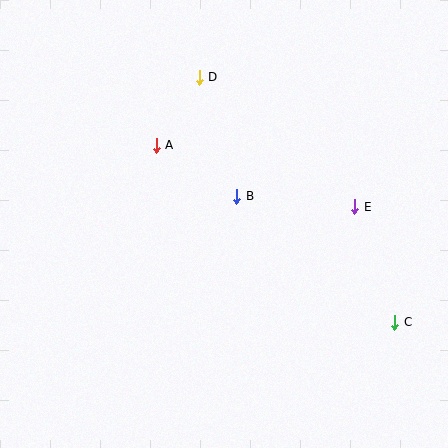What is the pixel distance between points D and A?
The distance between D and A is 81 pixels.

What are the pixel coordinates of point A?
Point A is at (156, 145).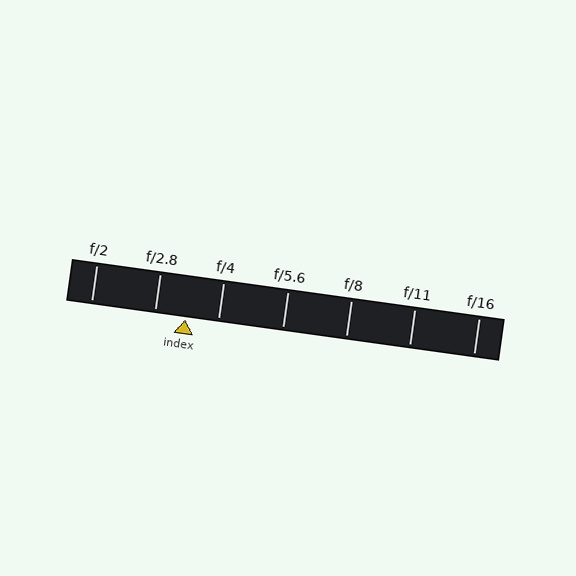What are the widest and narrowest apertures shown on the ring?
The widest aperture shown is f/2 and the narrowest is f/16.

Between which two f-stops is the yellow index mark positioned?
The index mark is between f/2.8 and f/4.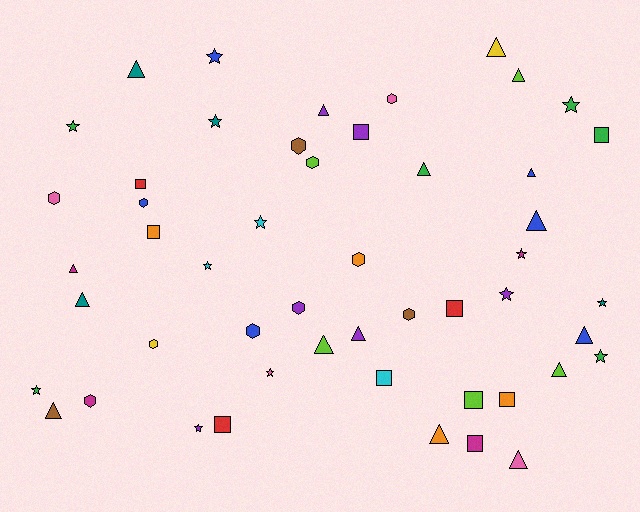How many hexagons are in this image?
There are 11 hexagons.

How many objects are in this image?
There are 50 objects.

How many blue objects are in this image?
There are 6 blue objects.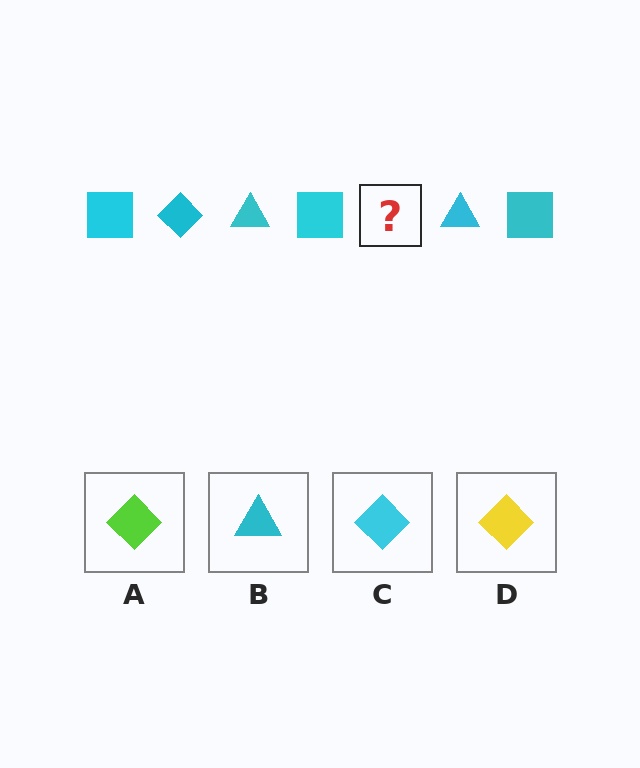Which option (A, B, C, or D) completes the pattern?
C.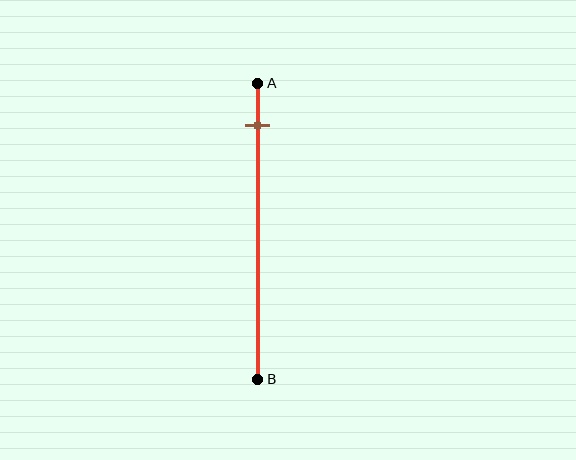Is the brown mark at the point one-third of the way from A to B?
No, the mark is at about 15% from A, not at the 33% one-third point.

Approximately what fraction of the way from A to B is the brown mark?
The brown mark is approximately 15% of the way from A to B.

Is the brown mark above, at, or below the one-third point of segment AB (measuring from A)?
The brown mark is above the one-third point of segment AB.